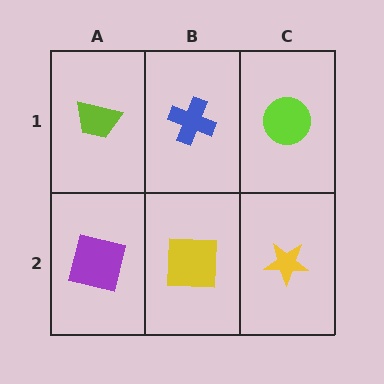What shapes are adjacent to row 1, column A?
A purple square (row 2, column A), a blue cross (row 1, column B).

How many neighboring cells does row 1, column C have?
2.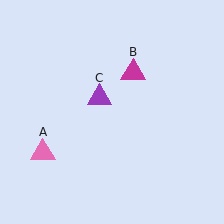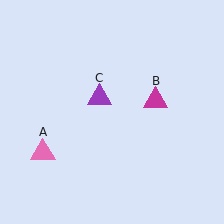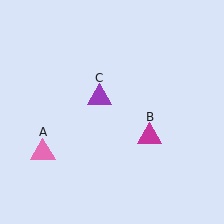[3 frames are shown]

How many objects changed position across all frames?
1 object changed position: magenta triangle (object B).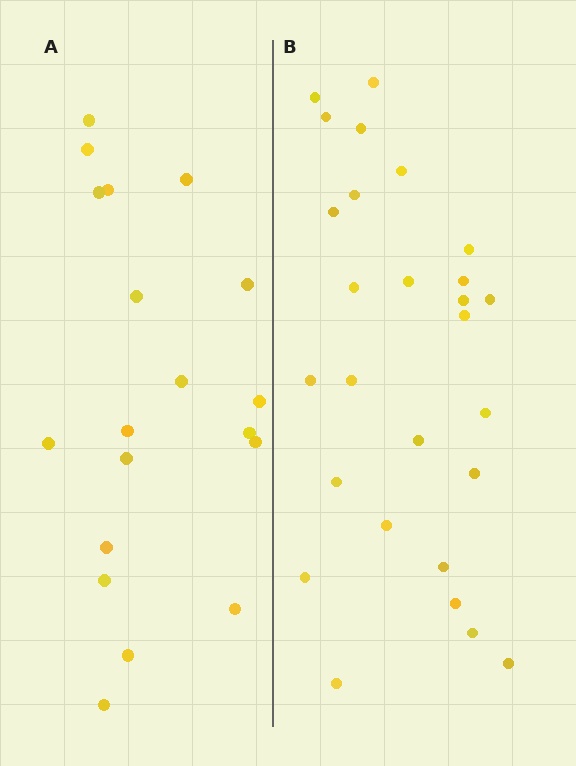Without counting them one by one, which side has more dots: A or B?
Region B (the right region) has more dots.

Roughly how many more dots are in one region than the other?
Region B has roughly 8 or so more dots than region A.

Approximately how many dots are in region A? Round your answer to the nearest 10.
About 20 dots. (The exact count is 19, which rounds to 20.)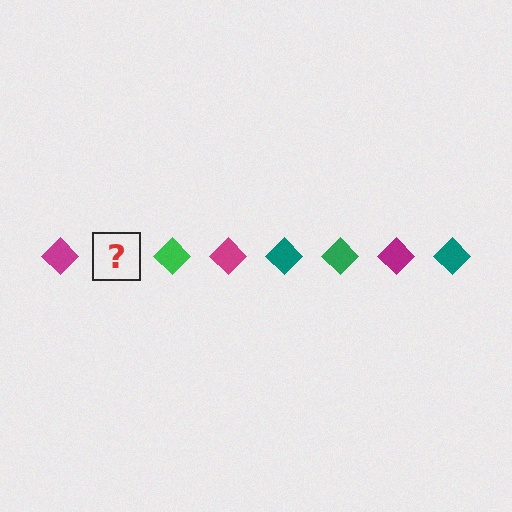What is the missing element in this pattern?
The missing element is a teal diamond.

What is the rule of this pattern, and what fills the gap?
The rule is that the pattern cycles through magenta, teal, green diamonds. The gap should be filled with a teal diamond.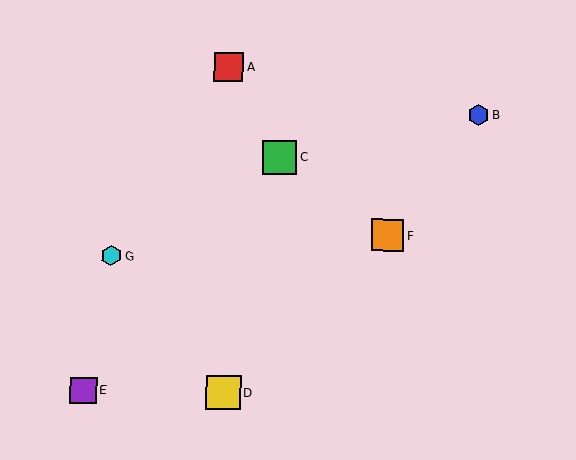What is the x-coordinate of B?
Object B is at x≈478.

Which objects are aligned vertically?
Objects A, D are aligned vertically.